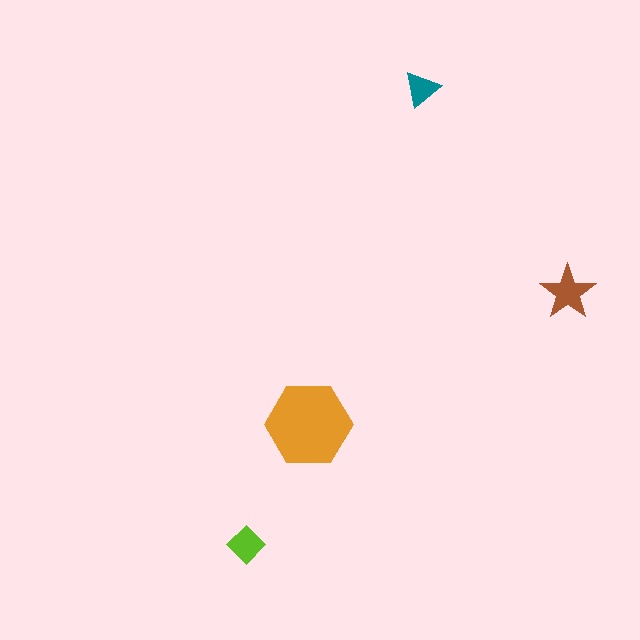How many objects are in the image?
There are 4 objects in the image.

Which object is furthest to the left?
The lime diamond is leftmost.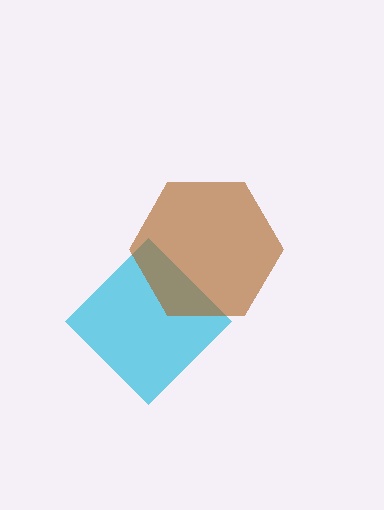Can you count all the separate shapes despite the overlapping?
Yes, there are 2 separate shapes.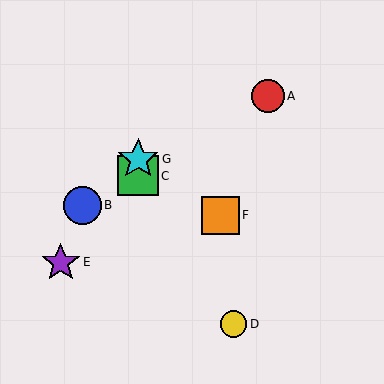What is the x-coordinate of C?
Object C is at x≈138.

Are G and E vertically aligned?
No, G is at x≈138 and E is at x≈61.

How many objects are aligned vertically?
2 objects (C, G) are aligned vertically.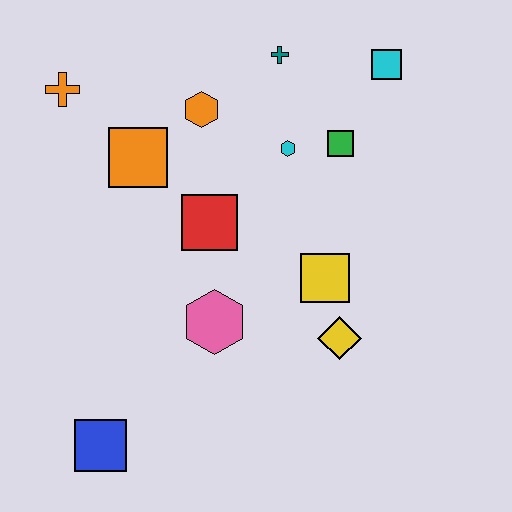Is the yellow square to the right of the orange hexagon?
Yes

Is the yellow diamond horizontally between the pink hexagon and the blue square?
No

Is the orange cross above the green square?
Yes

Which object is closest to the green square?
The cyan hexagon is closest to the green square.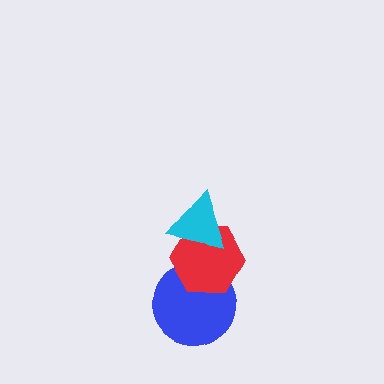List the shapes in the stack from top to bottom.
From top to bottom: the cyan triangle, the red hexagon, the blue circle.